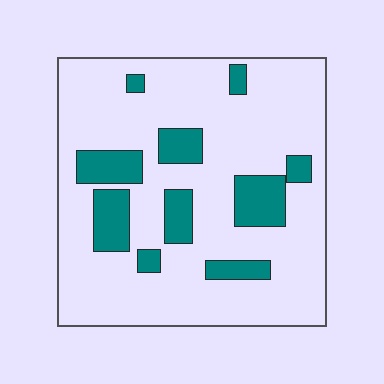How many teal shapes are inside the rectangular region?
10.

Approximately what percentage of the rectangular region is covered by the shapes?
Approximately 20%.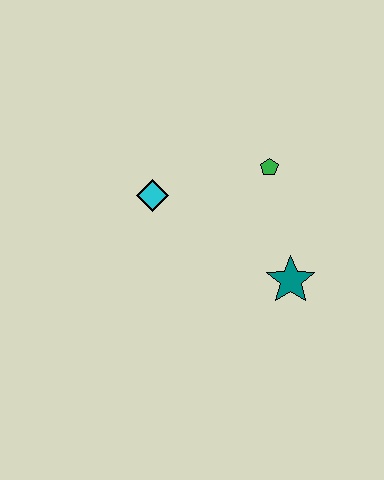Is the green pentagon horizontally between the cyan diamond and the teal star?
Yes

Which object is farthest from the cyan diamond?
The teal star is farthest from the cyan diamond.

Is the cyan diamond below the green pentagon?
Yes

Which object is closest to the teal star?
The green pentagon is closest to the teal star.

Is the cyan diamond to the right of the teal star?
No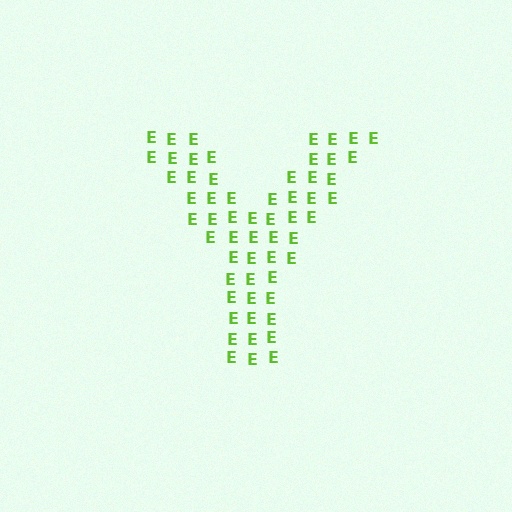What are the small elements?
The small elements are letter E's.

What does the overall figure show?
The overall figure shows the letter Y.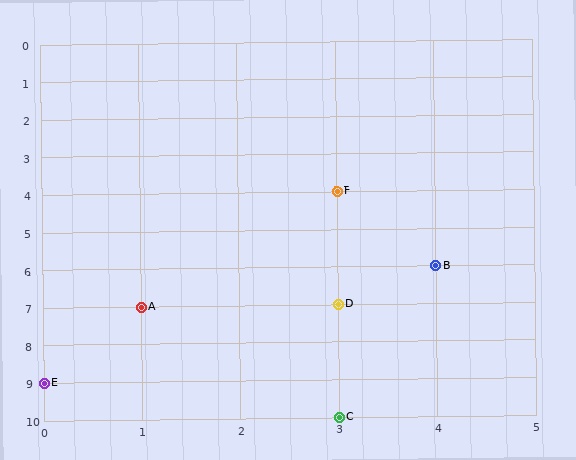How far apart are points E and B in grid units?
Points E and B are 4 columns and 3 rows apart (about 5.0 grid units diagonally).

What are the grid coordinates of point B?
Point B is at grid coordinates (4, 6).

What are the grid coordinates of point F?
Point F is at grid coordinates (3, 4).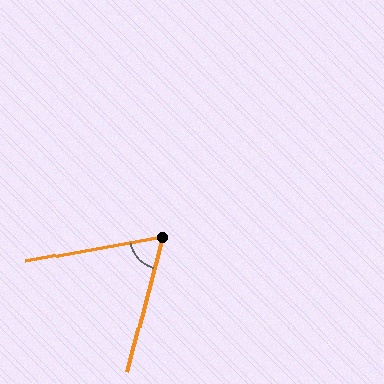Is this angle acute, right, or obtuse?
It is acute.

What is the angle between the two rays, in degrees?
Approximately 65 degrees.